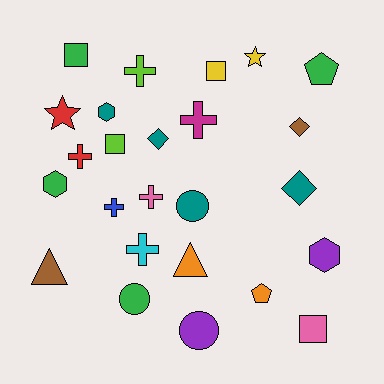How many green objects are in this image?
There are 4 green objects.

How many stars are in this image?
There are 2 stars.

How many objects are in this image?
There are 25 objects.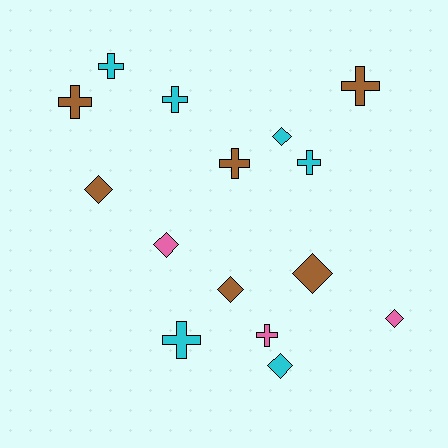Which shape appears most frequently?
Cross, with 8 objects.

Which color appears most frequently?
Cyan, with 6 objects.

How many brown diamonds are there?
There are 3 brown diamonds.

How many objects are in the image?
There are 15 objects.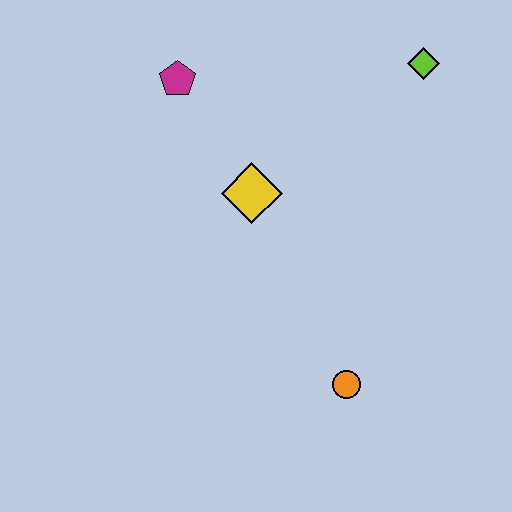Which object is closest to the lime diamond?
The yellow diamond is closest to the lime diamond.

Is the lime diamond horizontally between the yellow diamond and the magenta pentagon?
No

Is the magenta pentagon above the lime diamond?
No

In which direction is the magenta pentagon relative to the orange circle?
The magenta pentagon is above the orange circle.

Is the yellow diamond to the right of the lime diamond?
No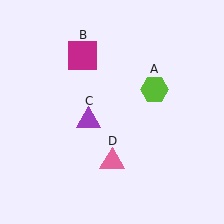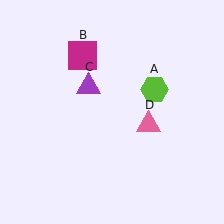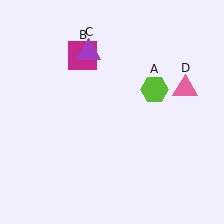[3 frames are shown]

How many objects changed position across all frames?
2 objects changed position: purple triangle (object C), pink triangle (object D).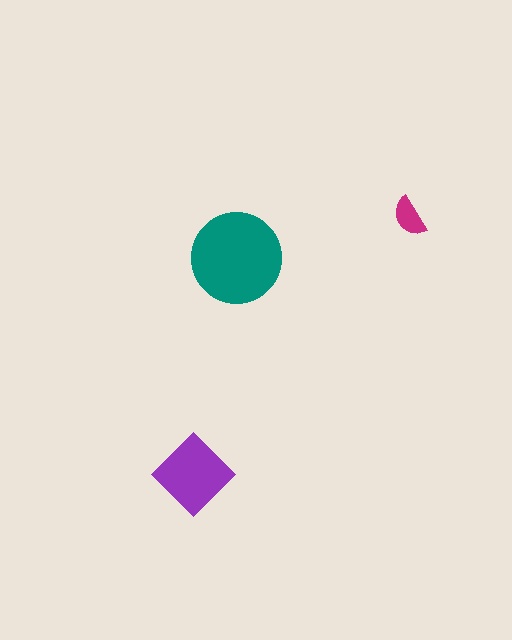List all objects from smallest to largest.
The magenta semicircle, the purple diamond, the teal circle.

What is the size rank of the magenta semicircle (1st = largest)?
3rd.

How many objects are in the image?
There are 3 objects in the image.